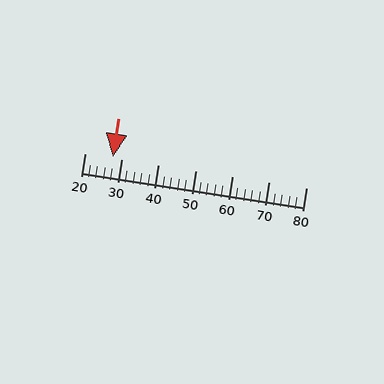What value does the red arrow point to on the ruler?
The red arrow points to approximately 28.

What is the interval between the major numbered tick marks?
The major tick marks are spaced 10 units apart.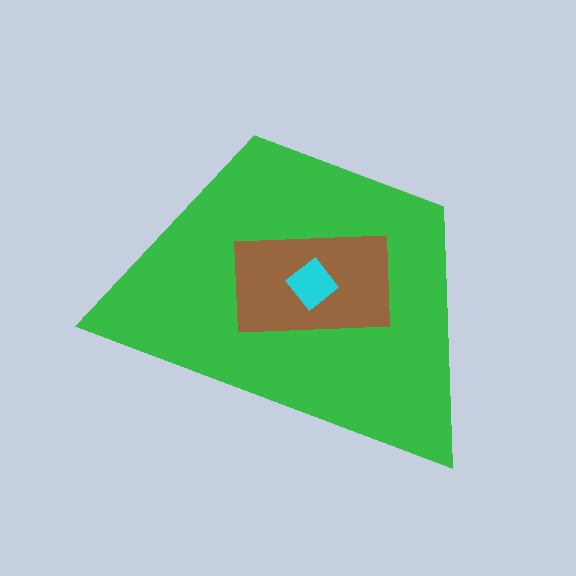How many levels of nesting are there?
3.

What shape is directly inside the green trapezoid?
The brown rectangle.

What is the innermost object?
The cyan diamond.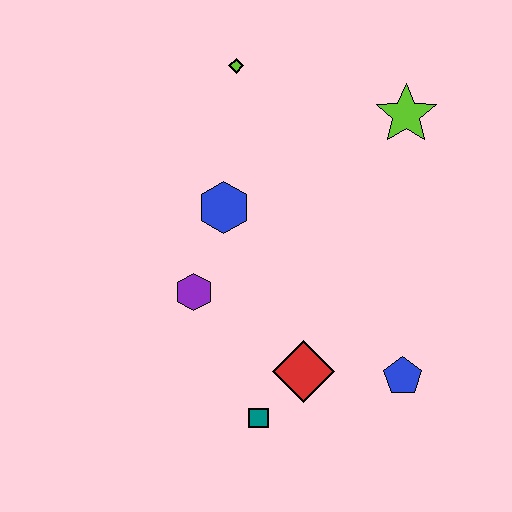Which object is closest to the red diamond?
The teal square is closest to the red diamond.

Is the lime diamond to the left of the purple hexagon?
No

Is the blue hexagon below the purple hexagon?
No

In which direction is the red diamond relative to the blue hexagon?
The red diamond is below the blue hexagon.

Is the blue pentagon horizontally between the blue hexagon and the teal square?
No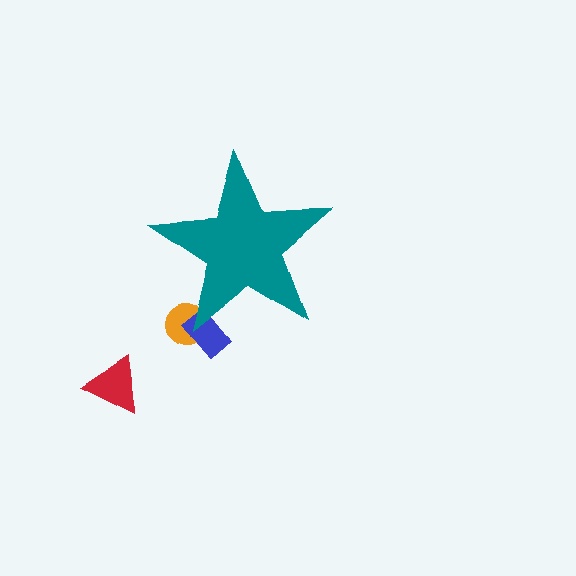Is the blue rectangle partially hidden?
Yes, the blue rectangle is partially hidden behind the teal star.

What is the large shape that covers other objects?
A teal star.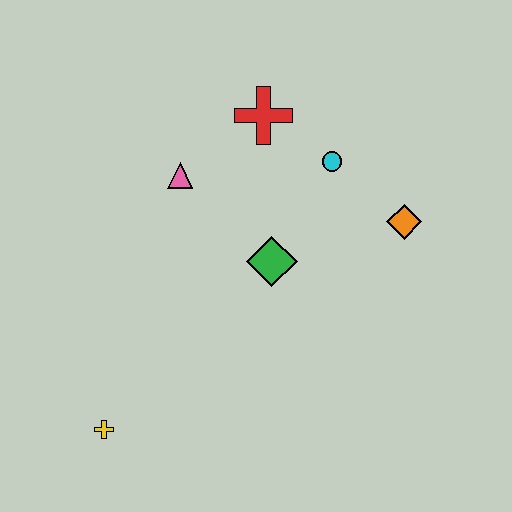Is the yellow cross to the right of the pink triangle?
No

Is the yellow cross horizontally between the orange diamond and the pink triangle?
No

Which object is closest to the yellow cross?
The green diamond is closest to the yellow cross.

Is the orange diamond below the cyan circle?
Yes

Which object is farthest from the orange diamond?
The yellow cross is farthest from the orange diamond.